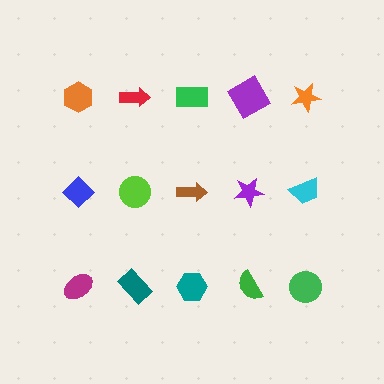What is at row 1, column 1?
An orange hexagon.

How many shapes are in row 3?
5 shapes.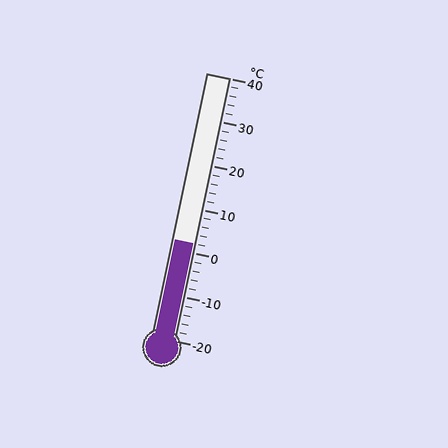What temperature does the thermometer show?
The thermometer shows approximately 2°C.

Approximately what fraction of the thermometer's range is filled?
The thermometer is filled to approximately 35% of its range.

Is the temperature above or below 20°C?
The temperature is below 20°C.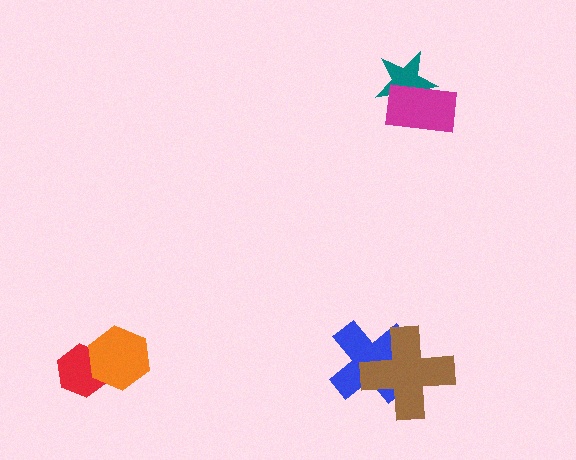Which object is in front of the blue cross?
The brown cross is in front of the blue cross.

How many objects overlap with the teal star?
1 object overlaps with the teal star.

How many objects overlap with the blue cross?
1 object overlaps with the blue cross.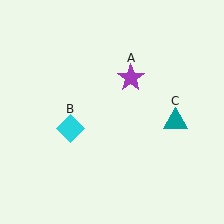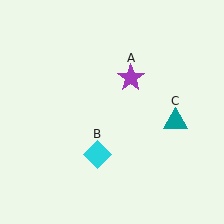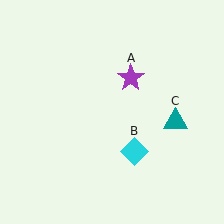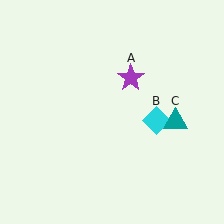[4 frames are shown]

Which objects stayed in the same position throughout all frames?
Purple star (object A) and teal triangle (object C) remained stationary.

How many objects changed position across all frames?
1 object changed position: cyan diamond (object B).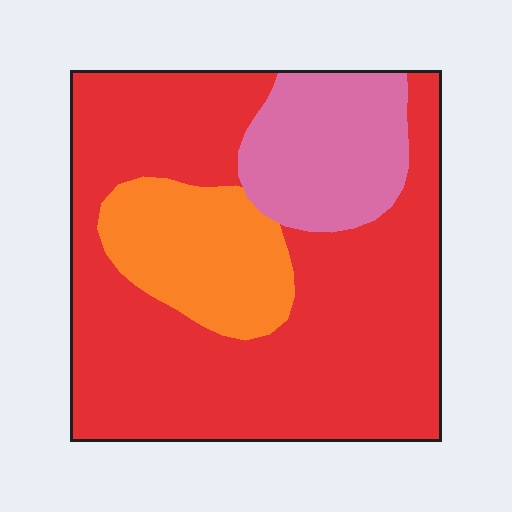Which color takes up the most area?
Red, at roughly 65%.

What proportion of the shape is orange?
Orange covers around 15% of the shape.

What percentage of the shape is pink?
Pink takes up about one sixth (1/6) of the shape.